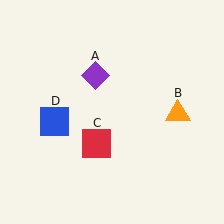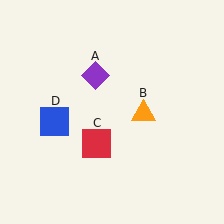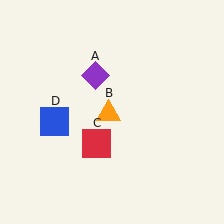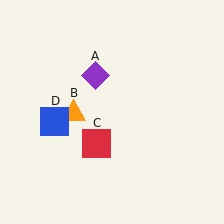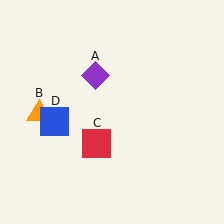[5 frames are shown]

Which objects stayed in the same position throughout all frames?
Purple diamond (object A) and red square (object C) and blue square (object D) remained stationary.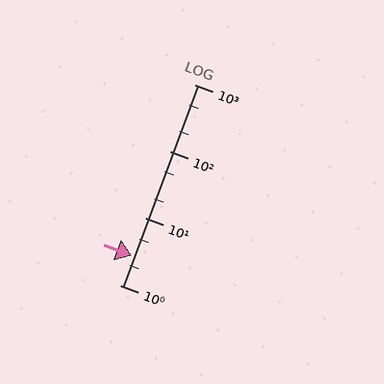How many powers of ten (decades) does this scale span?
The scale spans 3 decades, from 1 to 1000.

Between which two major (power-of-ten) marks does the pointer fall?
The pointer is between 1 and 10.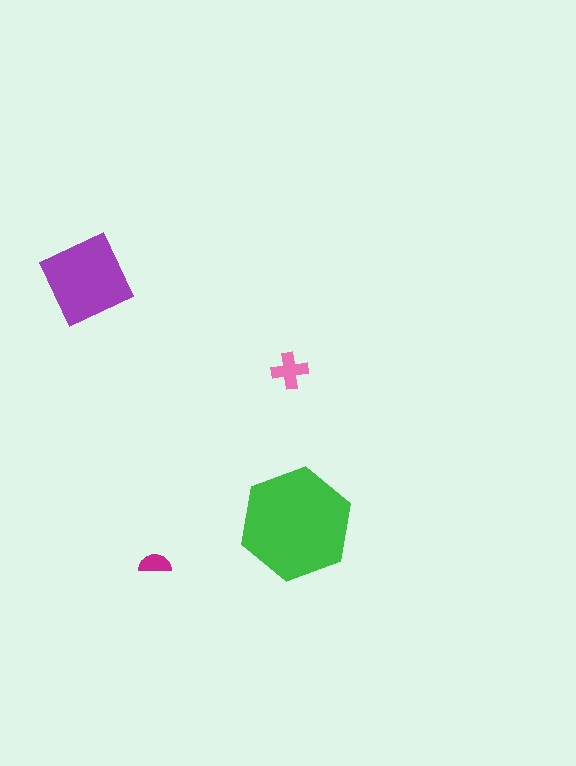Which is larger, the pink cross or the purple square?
The purple square.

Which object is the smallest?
The magenta semicircle.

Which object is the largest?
The green hexagon.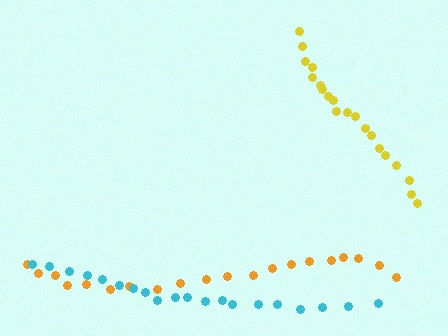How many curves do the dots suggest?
There are 3 distinct paths.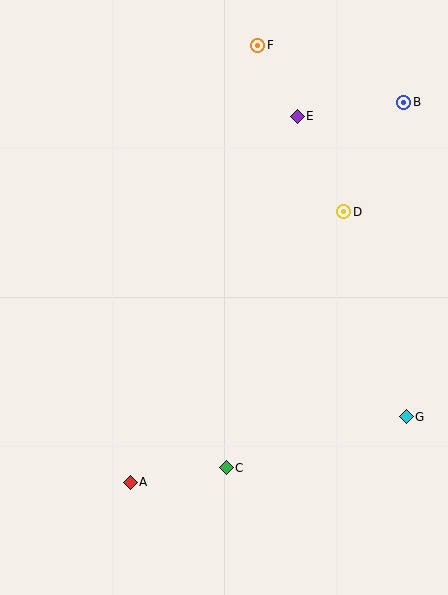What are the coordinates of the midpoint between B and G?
The midpoint between B and G is at (405, 260).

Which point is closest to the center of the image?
Point D at (344, 212) is closest to the center.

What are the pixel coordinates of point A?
Point A is at (130, 482).